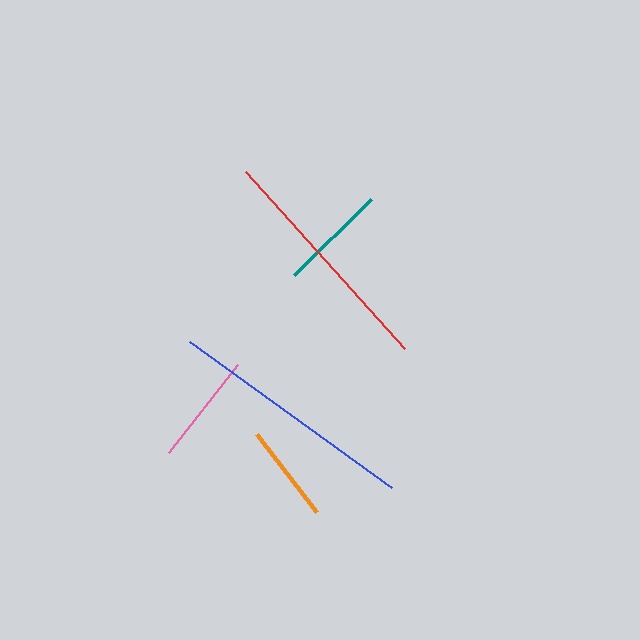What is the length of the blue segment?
The blue segment is approximately 249 pixels long.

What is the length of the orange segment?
The orange segment is approximately 98 pixels long.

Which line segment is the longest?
The blue line is the longest at approximately 249 pixels.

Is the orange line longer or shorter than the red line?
The red line is longer than the orange line.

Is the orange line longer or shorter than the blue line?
The blue line is longer than the orange line.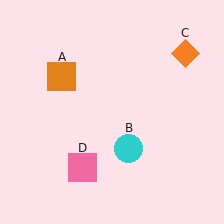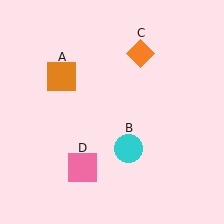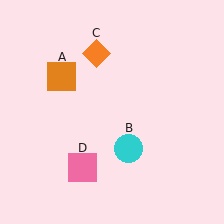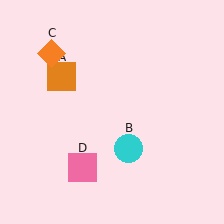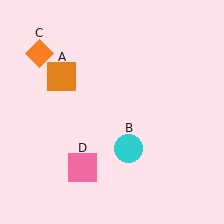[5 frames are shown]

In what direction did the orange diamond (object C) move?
The orange diamond (object C) moved left.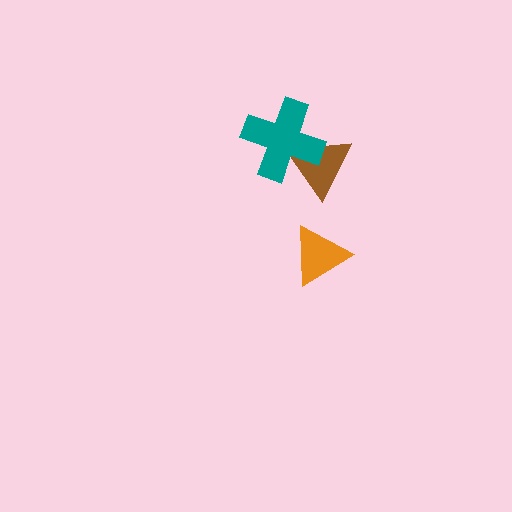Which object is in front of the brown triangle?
The teal cross is in front of the brown triangle.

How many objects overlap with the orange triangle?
0 objects overlap with the orange triangle.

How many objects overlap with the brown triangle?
1 object overlaps with the brown triangle.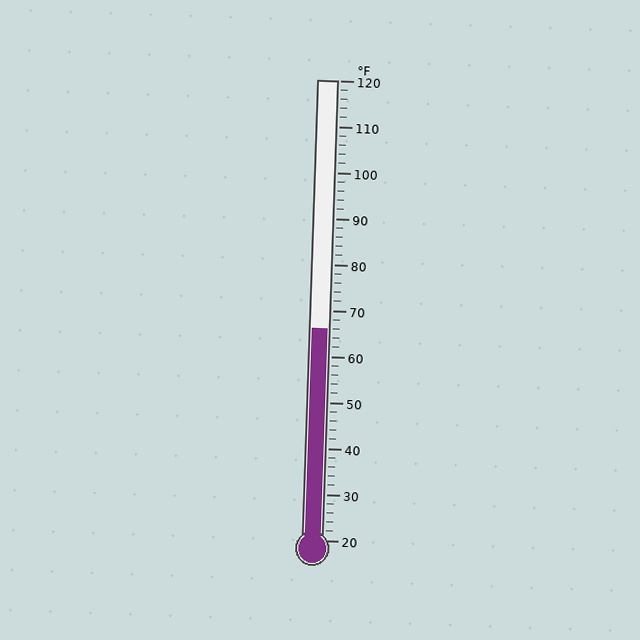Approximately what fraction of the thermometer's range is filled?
The thermometer is filled to approximately 45% of its range.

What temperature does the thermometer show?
The thermometer shows approximately 66°F.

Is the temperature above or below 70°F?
The temperature is below 70°F.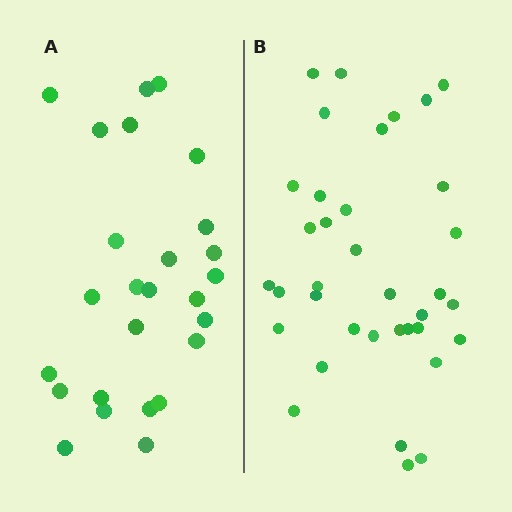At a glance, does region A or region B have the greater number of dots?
Region B (the right region) has more dots.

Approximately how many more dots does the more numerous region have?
Region B has roughly 10 or so more dots than region A.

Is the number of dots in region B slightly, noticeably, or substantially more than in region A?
Region B has noticeably more, but not dramatically so. The ratio is roughly 1.4 to 1.